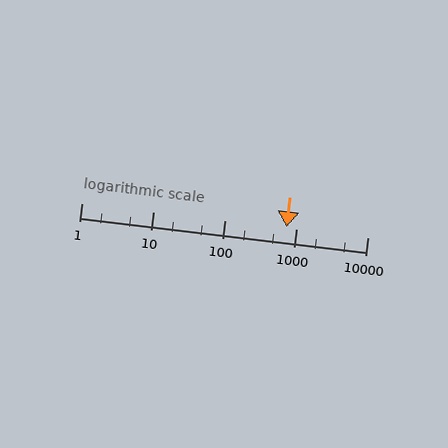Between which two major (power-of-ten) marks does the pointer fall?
The pointer is between 100 and 1000.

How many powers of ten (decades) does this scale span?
The scale spans 4 decades, from 1 to 10000.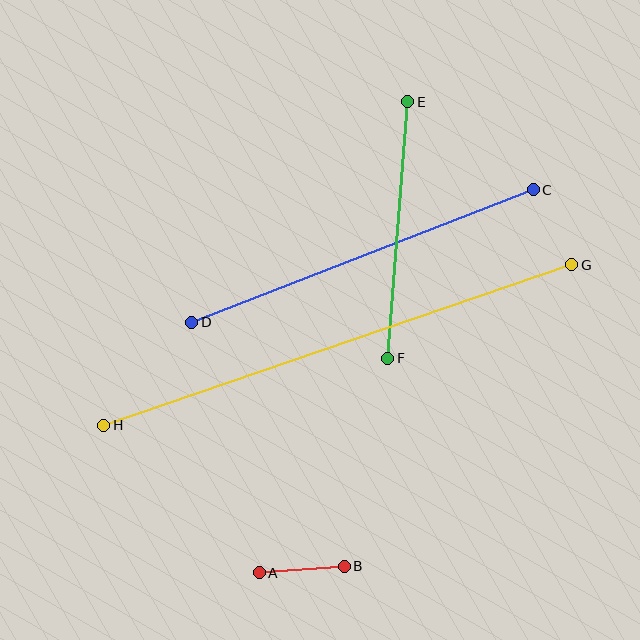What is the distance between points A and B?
The distance is approximately 85 pixels.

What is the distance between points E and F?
The distance is approximately 257 pixels.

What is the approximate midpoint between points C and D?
The midpoint is at approximately (362, 256) pixels.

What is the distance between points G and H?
The distance is approximately 494 pixels.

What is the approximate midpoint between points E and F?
The midpoint is at approximately (398, 230) pixels.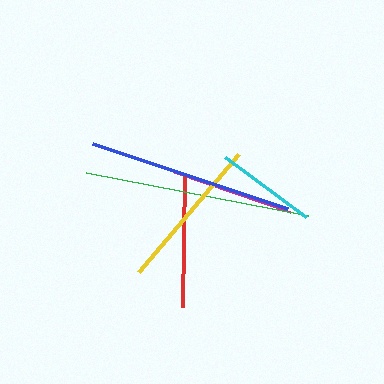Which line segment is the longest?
The green line is the longest at approximately 227 pixels.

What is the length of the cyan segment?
The cyan segment is approximately 101 pixels long.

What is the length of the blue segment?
The blue segment is approximately 205 pixels long.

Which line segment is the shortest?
The cyan line is the shortest at approximately 101 pixels.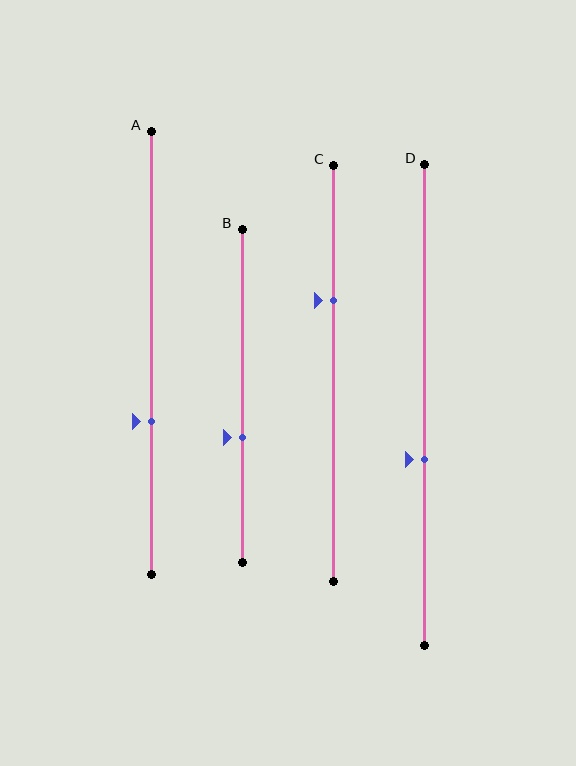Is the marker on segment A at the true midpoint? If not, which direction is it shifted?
No, the marker on segment A is shifted downward by about 15% of the segment length.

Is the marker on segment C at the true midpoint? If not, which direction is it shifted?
No, the marker on segment C is shifted upward by about 18% of the segment length.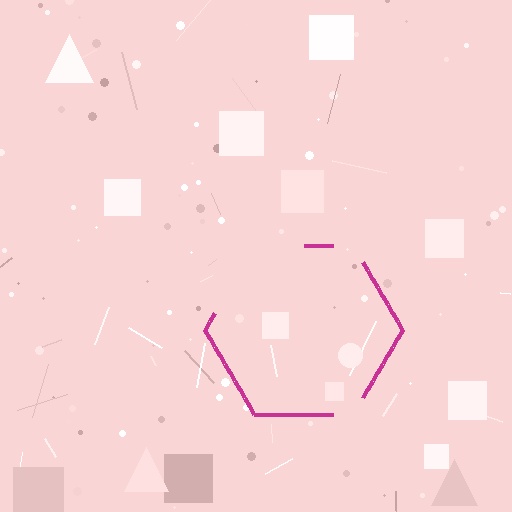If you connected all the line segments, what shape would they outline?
They would outline a hexagon.